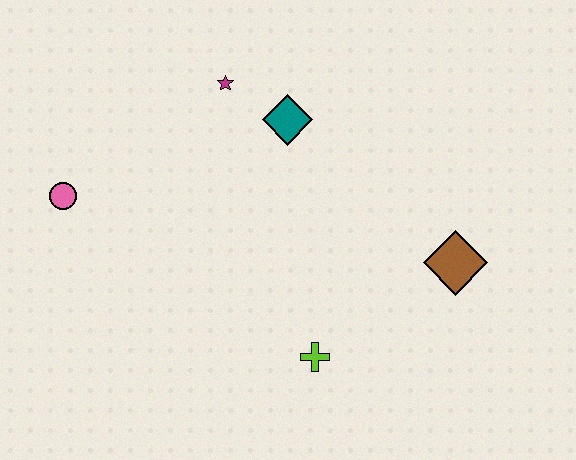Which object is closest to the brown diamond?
The lime cross is closest to the brown diamond.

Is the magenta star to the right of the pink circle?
Yes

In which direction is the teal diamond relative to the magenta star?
The teal diamond is to the right of the magenta star.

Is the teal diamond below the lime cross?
No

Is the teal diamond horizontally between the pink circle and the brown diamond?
Yes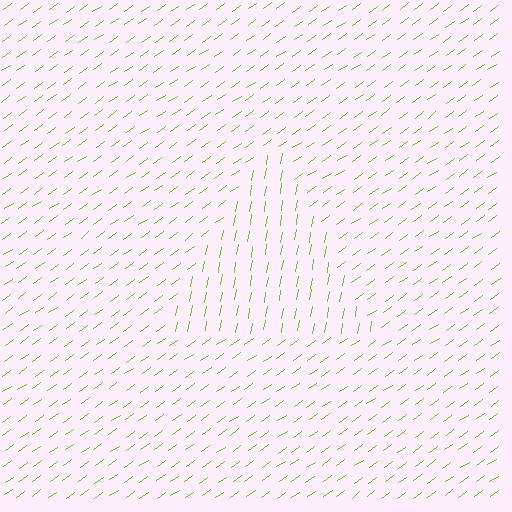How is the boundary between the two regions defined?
The boundary is defined purely by a change in line orientation (approximately 45 degrees difference). All lines are the same color and thickness.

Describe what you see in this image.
The image is filled with small lime line segments. A triangle region in the image has lines oriented differently from the surrounding lines, creating a visible texture boundary.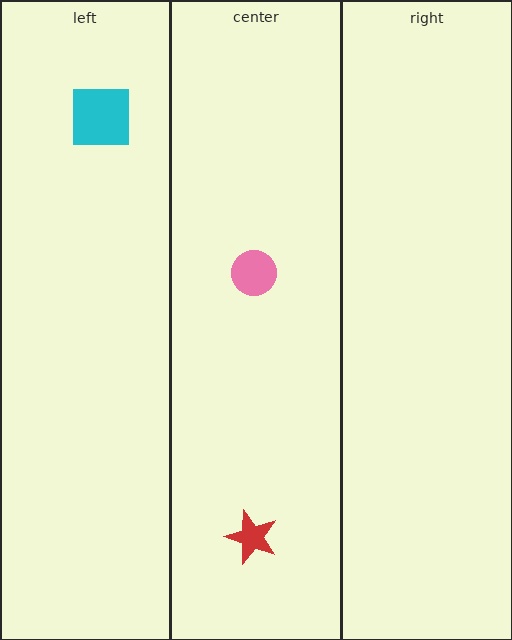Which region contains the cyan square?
The left region.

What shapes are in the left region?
The cyan square.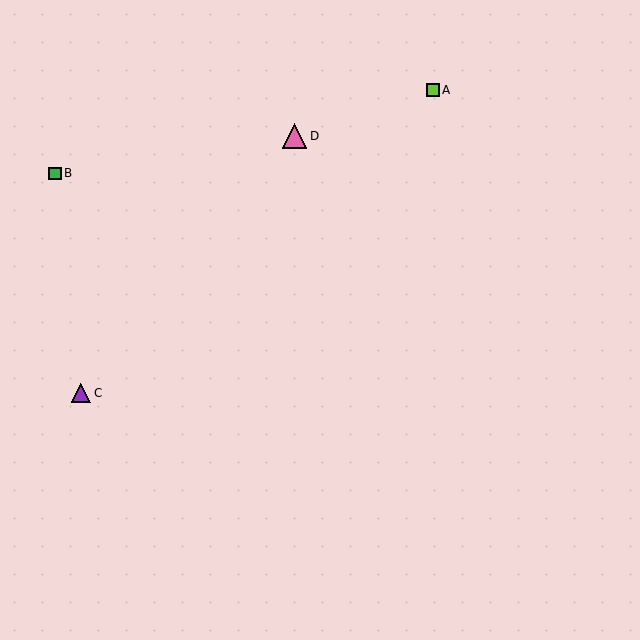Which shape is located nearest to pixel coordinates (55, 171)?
The green square (labeled B) at (55, 173) is nearest to that location.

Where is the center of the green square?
The center of the green square is at (55, 173).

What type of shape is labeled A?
Shape A is a lime square.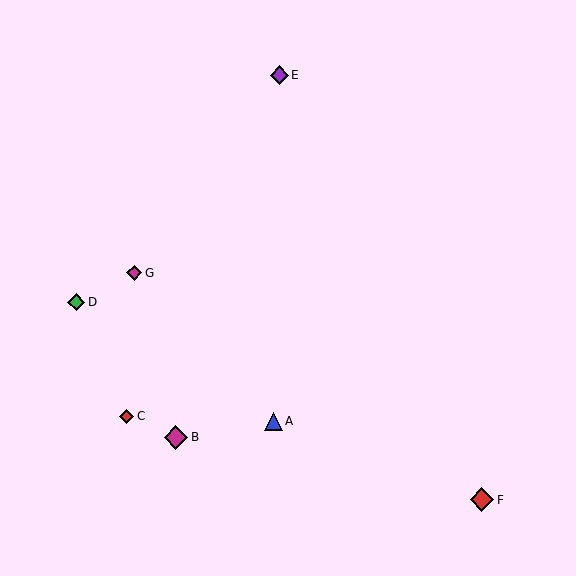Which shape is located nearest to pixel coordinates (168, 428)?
The magenta diamond (labeled B) at (176, 437) is nearest to that location.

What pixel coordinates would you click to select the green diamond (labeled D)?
Click at (76, 302) to select the green diamond D.